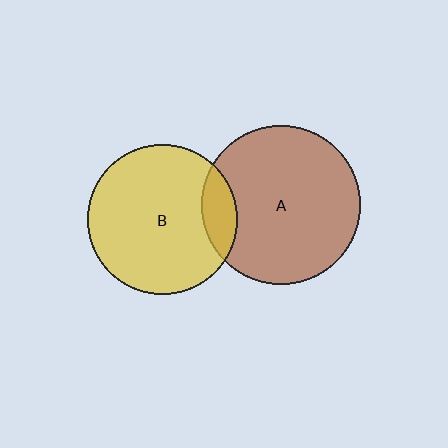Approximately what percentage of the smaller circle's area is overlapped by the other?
Approximately 15%.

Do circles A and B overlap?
Yes.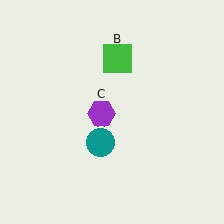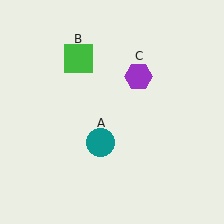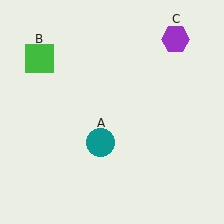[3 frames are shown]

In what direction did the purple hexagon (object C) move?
The purple hexagon (object C) moved up and to the right.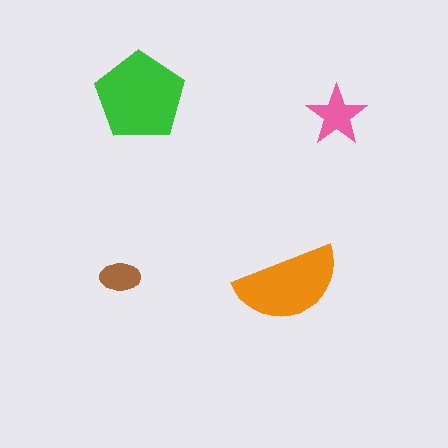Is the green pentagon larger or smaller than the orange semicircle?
Larger.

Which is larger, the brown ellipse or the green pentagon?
The green pentagon.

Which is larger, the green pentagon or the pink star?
The green pentagon.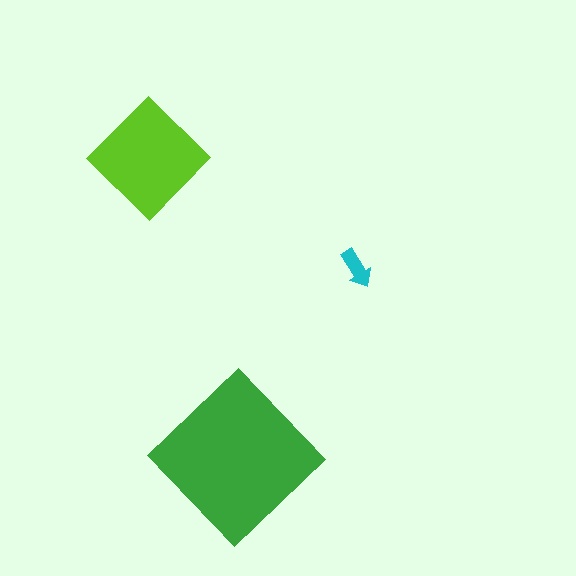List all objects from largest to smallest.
The green diamond, the lime diamond, the cyan arrow.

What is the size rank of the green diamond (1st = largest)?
1st.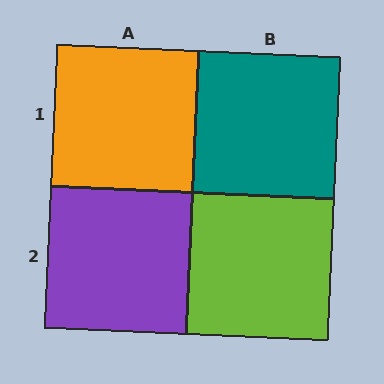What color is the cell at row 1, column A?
Orange.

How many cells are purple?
1 cell is purple.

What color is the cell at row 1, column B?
Teal.